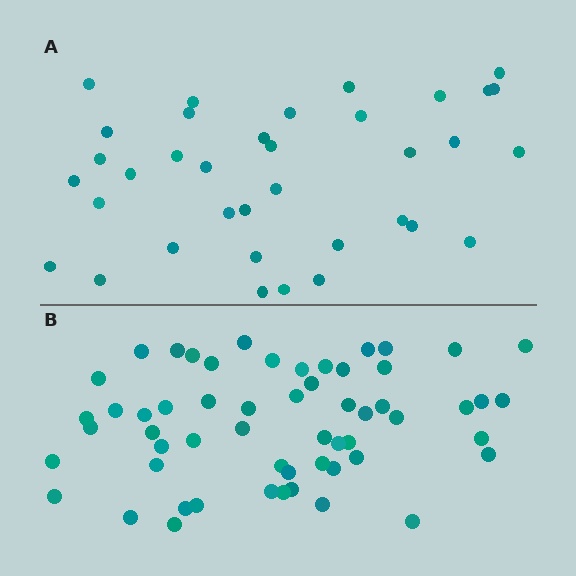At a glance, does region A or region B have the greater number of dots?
Region B (the bottom region) has more dots.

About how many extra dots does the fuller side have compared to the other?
Region B has approximately 20 more dots than region A.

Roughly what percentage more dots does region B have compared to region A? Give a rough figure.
About 60% more.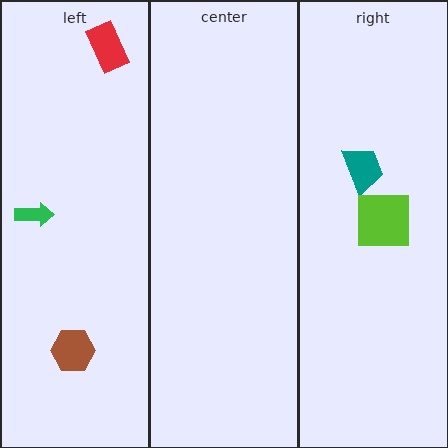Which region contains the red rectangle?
The left region.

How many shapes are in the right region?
2.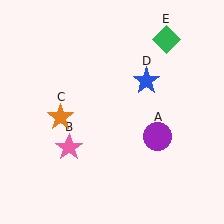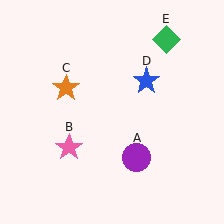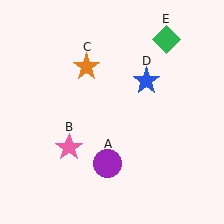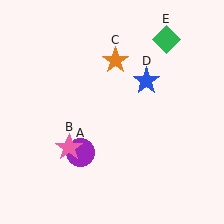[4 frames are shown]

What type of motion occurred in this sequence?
The purple circle (object A), orange star (object C) rotated clockwise around the center of the scene.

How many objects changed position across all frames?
2 objects changed position: purple circle (object A), orange star (object C).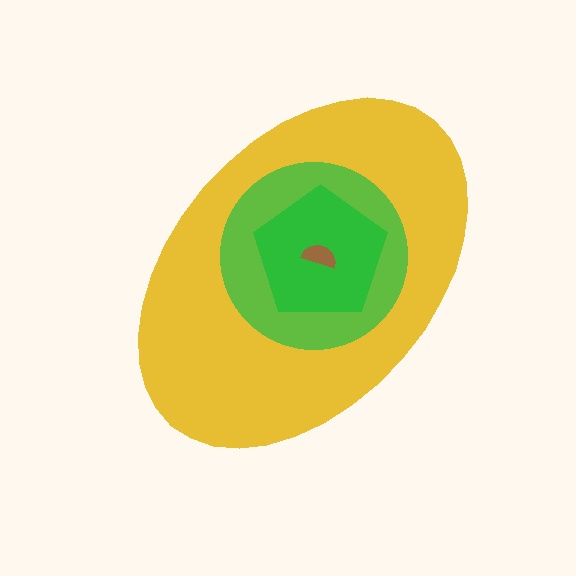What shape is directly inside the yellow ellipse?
The lime circle.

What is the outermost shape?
The yellow ellipse.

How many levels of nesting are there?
4.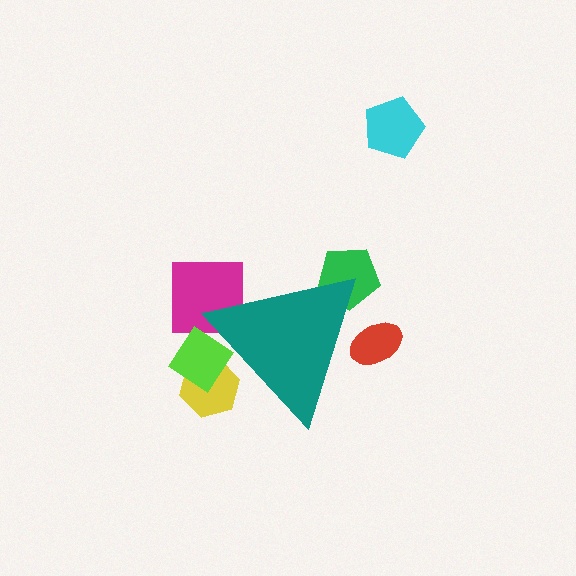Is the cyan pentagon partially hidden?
No, the cyan pentagon is fully visible.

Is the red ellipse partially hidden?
Yes, the red ellipse is partially hidden behind the teal triangle.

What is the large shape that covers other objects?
A teal triangle.